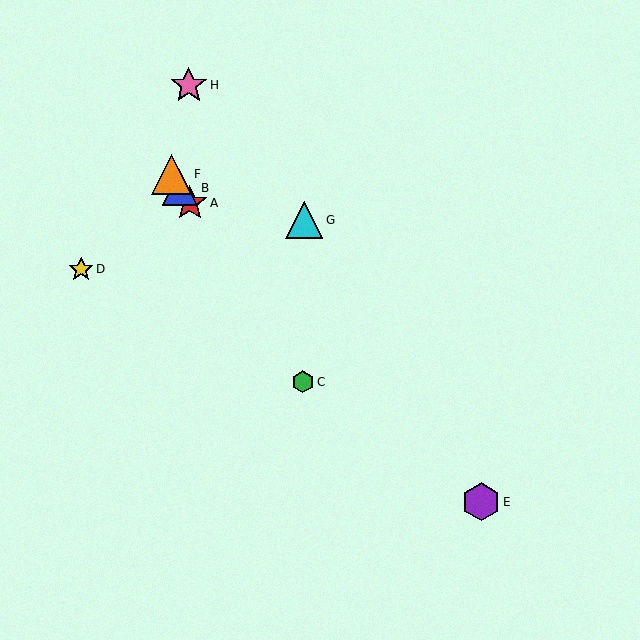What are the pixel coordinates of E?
Object E is at (481, 502).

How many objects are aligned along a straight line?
4 objects (A, B, C, F) are aligned along a straight line.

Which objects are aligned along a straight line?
Objects A, B, C, F are aligned along a straight line.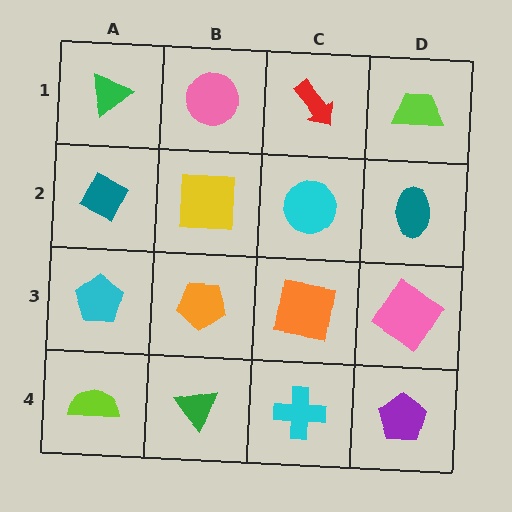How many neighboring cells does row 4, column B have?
3.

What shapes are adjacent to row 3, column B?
A yellow square (row 2, column B), a green triangle (row 4, column B), a cyan pentagon (row 3, column A), an orange square (row 3, column C).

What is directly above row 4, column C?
An orange square.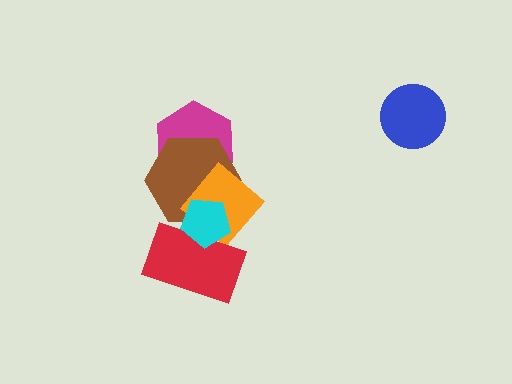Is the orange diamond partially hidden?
Yes, it is partially covered by another shape.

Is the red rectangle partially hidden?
Yes, it is partially covered by another shape.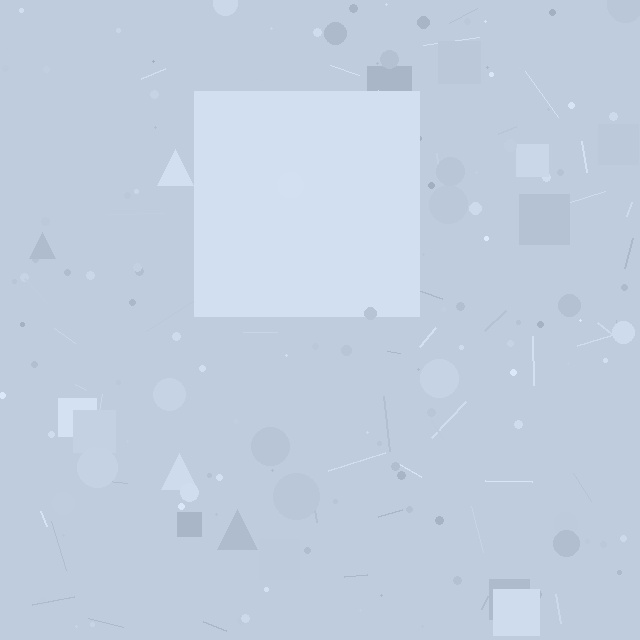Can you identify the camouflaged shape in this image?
The camouflaged shape is a square.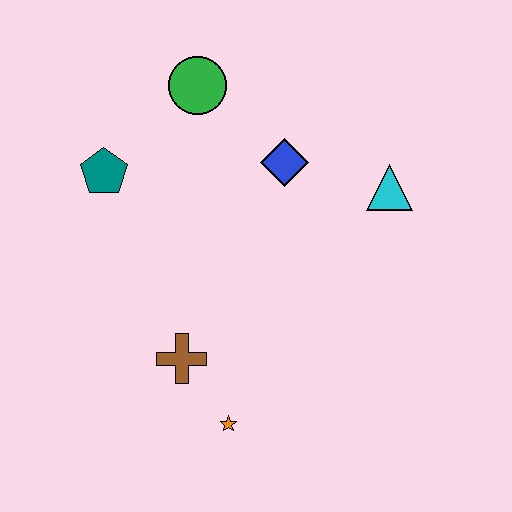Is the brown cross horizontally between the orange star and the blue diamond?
No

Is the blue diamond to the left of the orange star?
No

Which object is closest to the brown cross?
The orange star is closest to the brown cross.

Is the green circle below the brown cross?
No